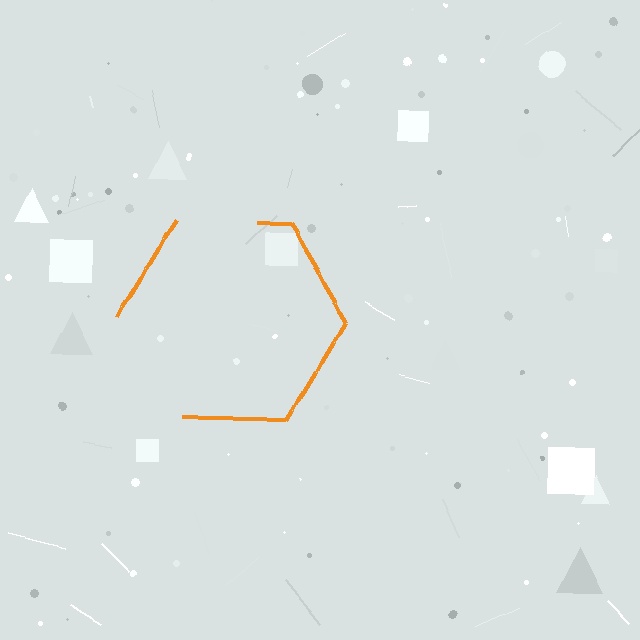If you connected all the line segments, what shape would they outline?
They would outline a hexagon.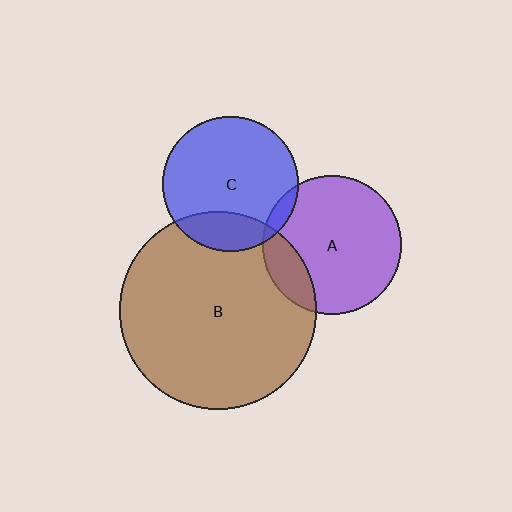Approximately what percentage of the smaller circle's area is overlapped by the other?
Approximately 15%.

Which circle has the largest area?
Circle B (brown).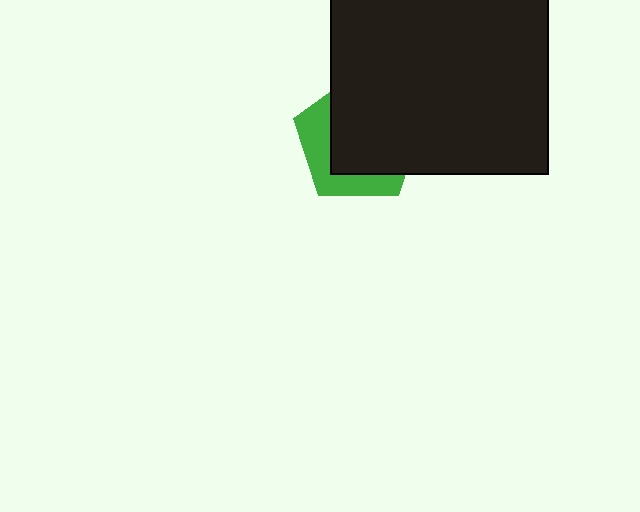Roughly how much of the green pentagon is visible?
A small part of it is visible (roughly 34%).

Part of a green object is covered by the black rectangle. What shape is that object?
It is a pentagon.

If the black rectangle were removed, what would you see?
You would see the complete green pentagon.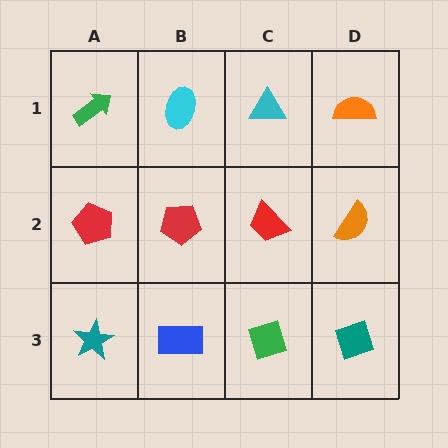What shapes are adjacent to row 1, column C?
A red trapezoid (row 2, column C), a cyan ellipse (row 1, column B), an orange semicircle (row 1, column D).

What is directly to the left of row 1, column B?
A green arrow.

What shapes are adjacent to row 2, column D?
An orange semicircle (row 1, column D), a teal diamond (row 3, column D), a red trapezoid (row 2, column C).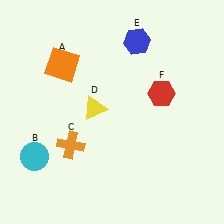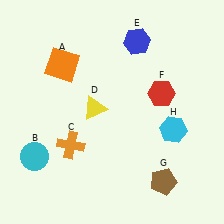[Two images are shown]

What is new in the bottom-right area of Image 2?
A cyan hexagon (H) was added in the bottom-right area of Image 2.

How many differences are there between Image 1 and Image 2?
There are 2 differences between the two images.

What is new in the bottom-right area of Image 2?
A brown pentagon (G) was added in the bottom-right area of Image 2.